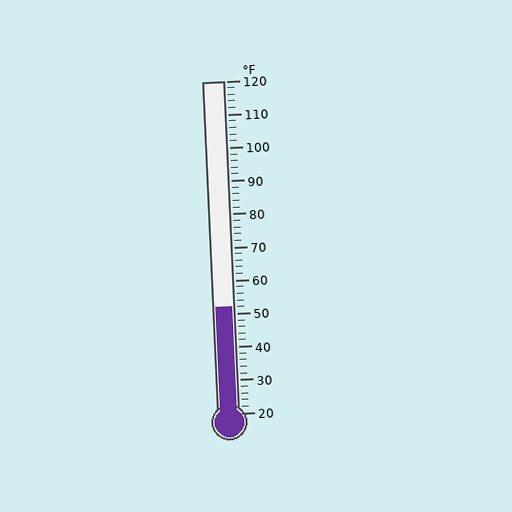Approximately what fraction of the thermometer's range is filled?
The thermometer is filled to approximately 30% of its range.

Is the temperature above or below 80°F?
The temperature is below 80°F.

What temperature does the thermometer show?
The thermometer shows approximately 52°F.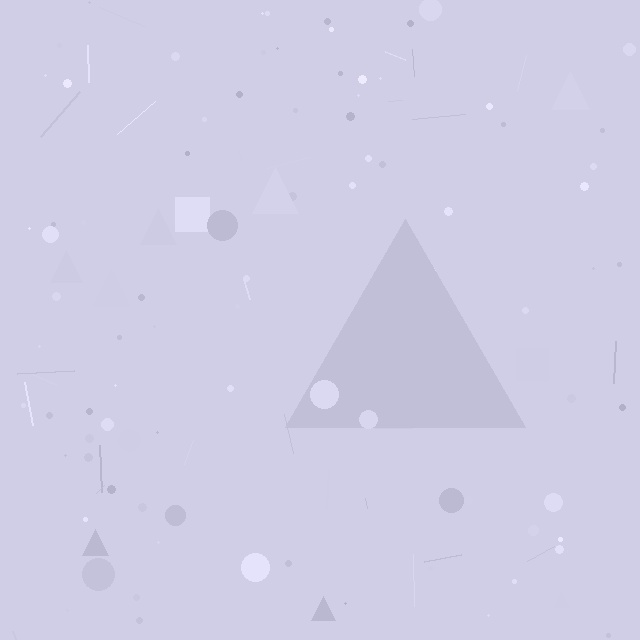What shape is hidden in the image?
A triangle is hidden in the image.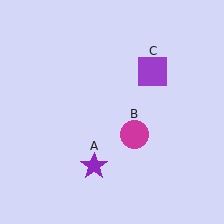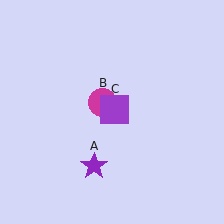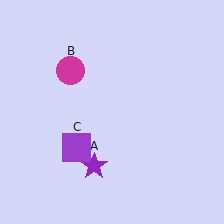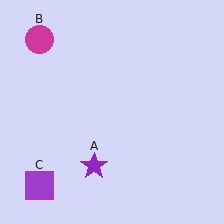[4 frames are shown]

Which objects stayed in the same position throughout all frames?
Purple star (object A) remained stationary.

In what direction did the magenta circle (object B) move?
The magenta circle (object B) moved up and to the left.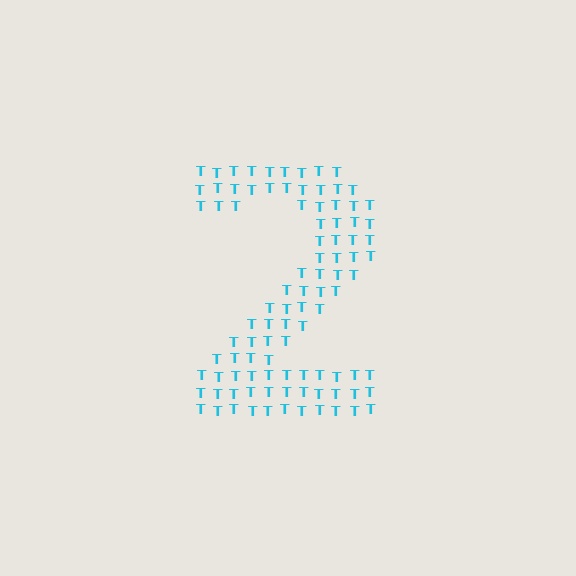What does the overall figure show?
The overall figure shows the digit 2.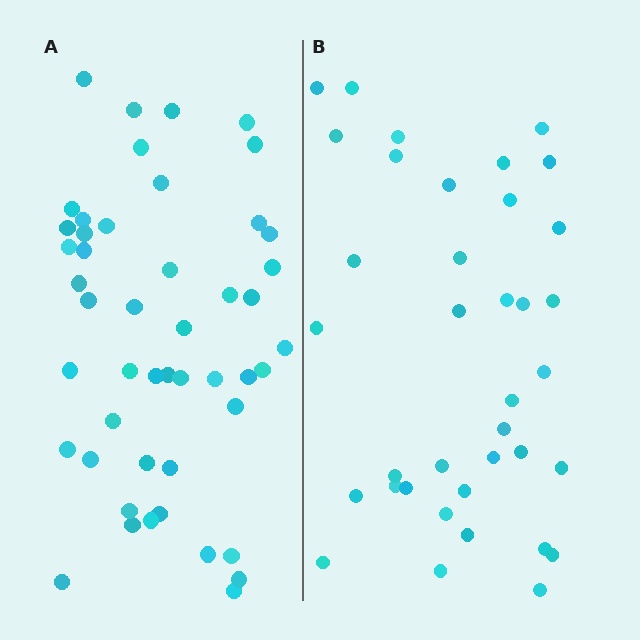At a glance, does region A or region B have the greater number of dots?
Region A (the left region) has more dots.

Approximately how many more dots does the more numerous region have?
Region A has roughly 12 or so more dots than region B.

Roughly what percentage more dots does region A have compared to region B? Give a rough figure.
About 30% more.